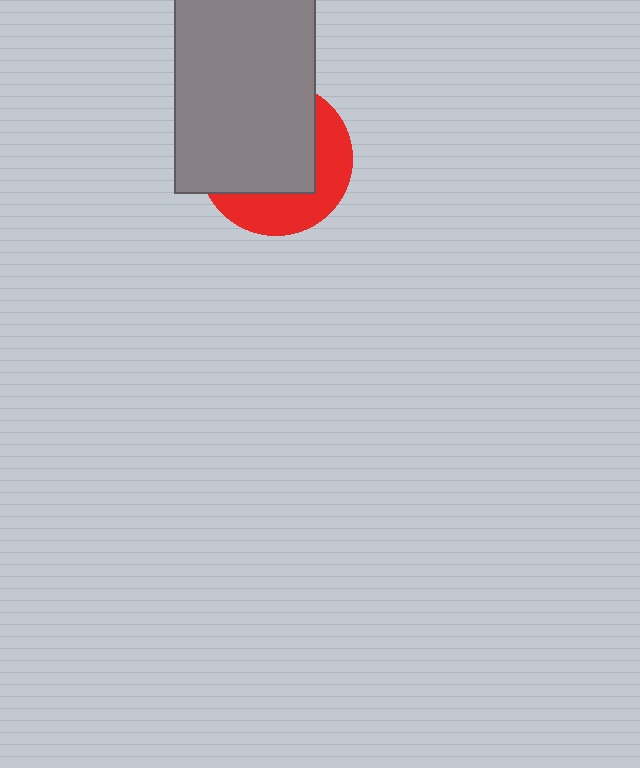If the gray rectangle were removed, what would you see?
You would see the complete red circle.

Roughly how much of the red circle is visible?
A small part of it is visible (roughly 38%).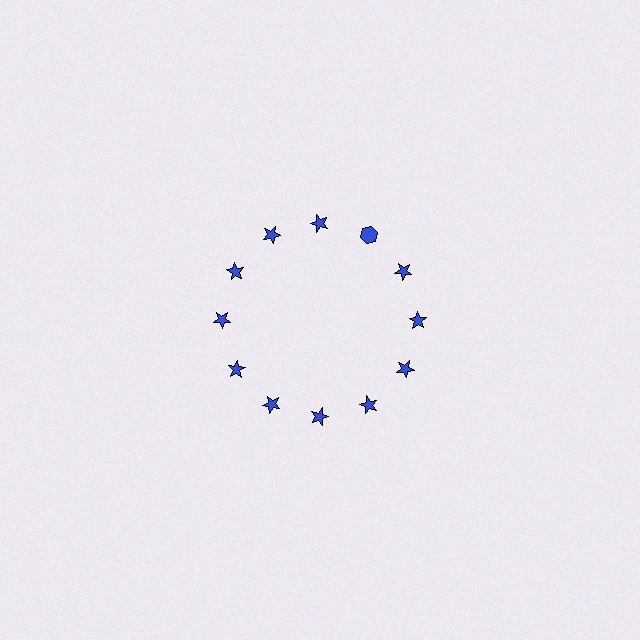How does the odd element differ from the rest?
It has a different shape: hexagon instead of star.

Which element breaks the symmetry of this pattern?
The blue hexagon at roughly the 1 o'clock position breaks the symmetry. All other shapes are blue stars.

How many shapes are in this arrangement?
There are 12 shapes arranged in a ring pattern.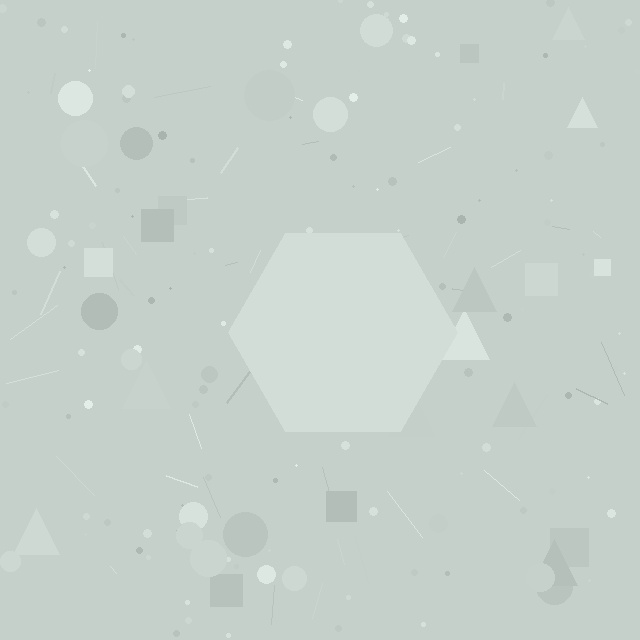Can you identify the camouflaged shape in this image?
The camouflaged shape is a hexagon.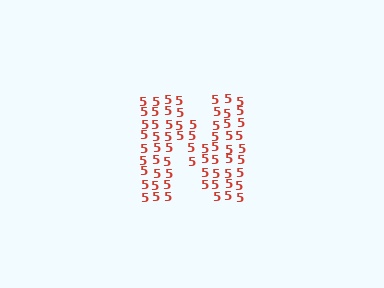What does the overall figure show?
The overall figure shows the letter N.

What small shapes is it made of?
It is made of small digit 5's.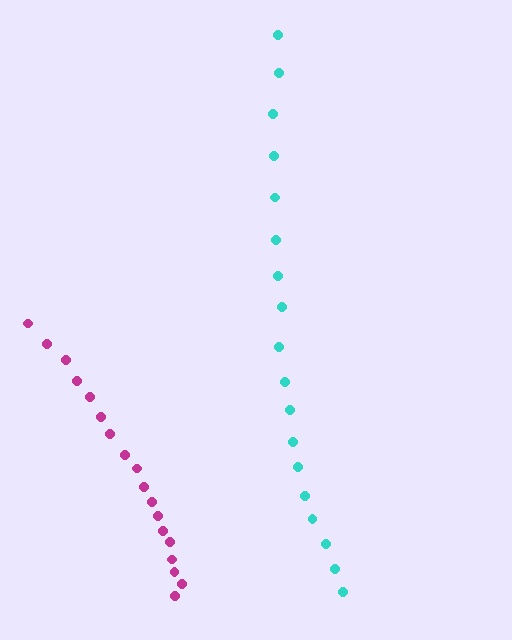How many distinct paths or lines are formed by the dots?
There are 2 distinct paths.